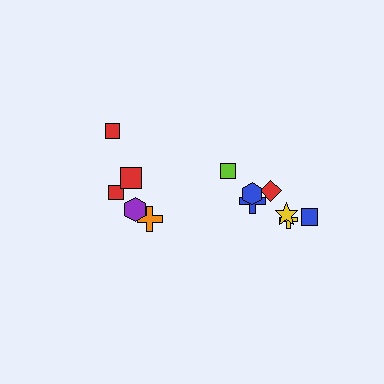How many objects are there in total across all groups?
There are 12 objects.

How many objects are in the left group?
There are 5 objects.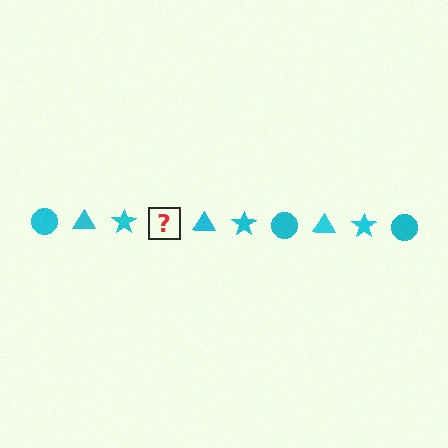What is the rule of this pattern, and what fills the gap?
The rule is that the pattern cycles through circle, triangle, star shapes in cyan. The gap should be filled with a cyan circle.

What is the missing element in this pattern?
The missing element is a cyan circle.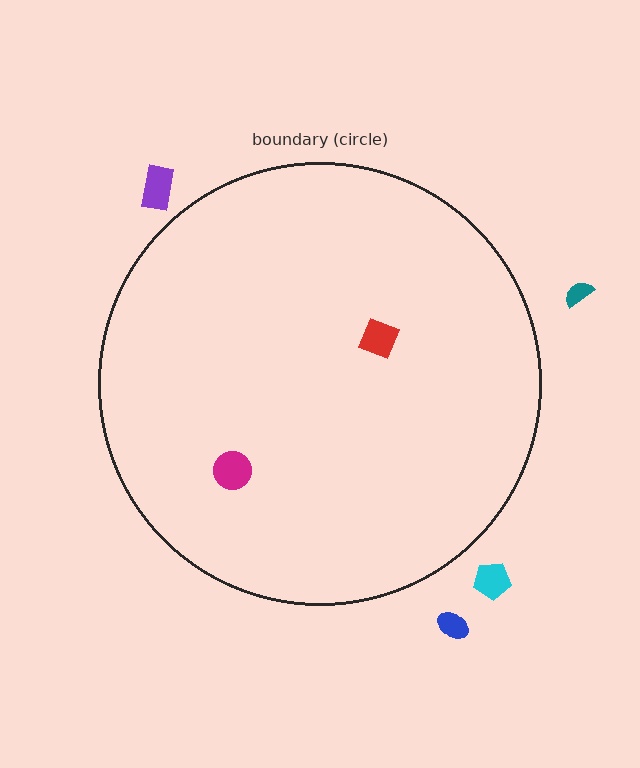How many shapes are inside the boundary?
2 inside, 4 outside.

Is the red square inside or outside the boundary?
Inside.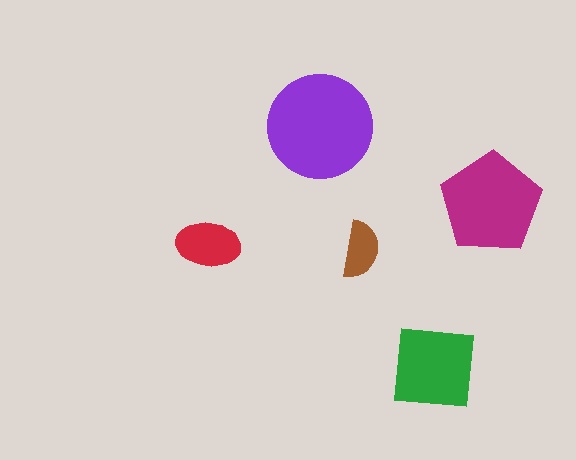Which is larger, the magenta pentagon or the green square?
The magenta pentagon.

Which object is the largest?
The purple circle.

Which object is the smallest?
The brown semicircle.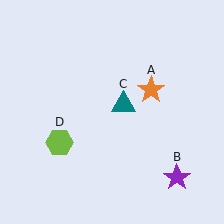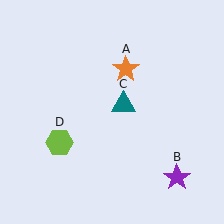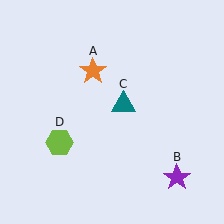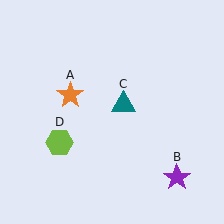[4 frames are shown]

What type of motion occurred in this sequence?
The orange star (object A) rotated counterclockwise around the center of the scene.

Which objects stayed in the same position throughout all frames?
Purple star (object B) and teal triangle (object C) and lime hexagon (object D) remained stationary.